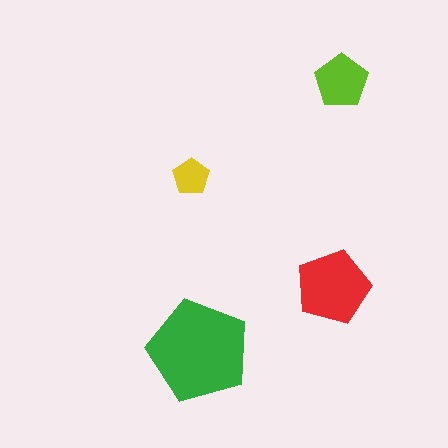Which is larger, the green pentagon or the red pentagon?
The green one.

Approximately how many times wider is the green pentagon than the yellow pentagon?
About 3 times wider.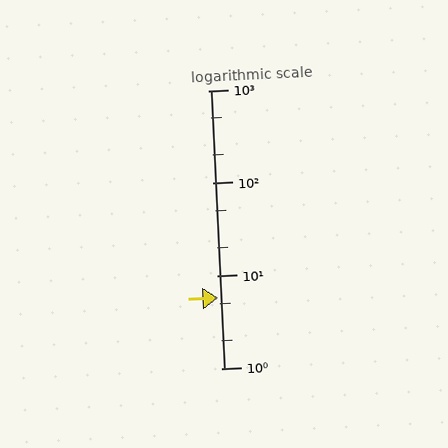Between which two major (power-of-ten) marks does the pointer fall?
The pointer is between 1 and 10.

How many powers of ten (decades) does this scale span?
The scale spans 3 decades, from 1 to 1000.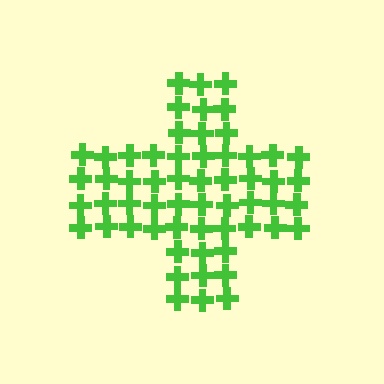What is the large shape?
The large shape is a cross.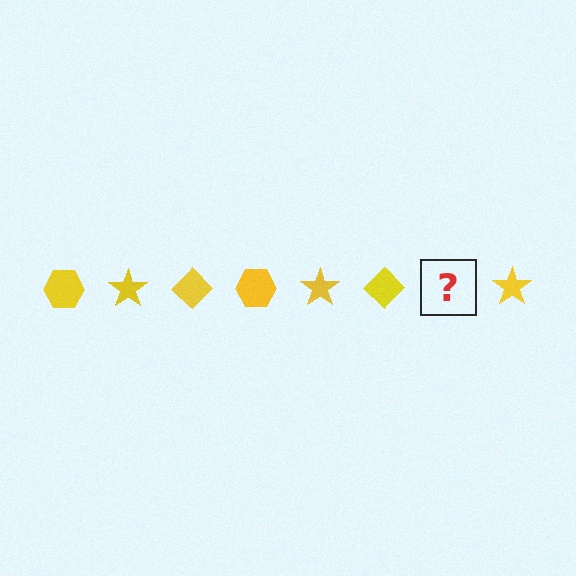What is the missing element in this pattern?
The missing element is a yellow hexagon.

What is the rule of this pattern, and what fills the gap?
The rule is that the pattern cycles through hexagon, star, diamond shapes in yellow. The gap should be filled with a yellow hexagon.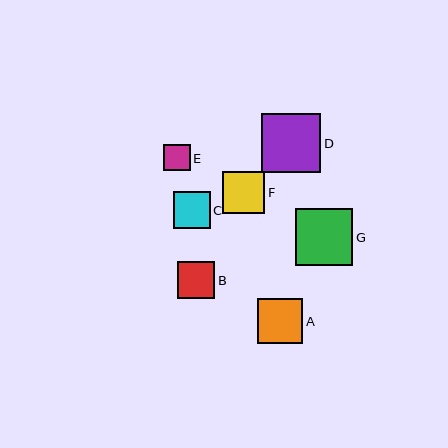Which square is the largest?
Square D is the largest with a size of approximately 60 pixels.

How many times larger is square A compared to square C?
Square A is approximately 1.2 times the size of square C.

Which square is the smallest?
Square E is the smallest with a size of approximately 26 pixels.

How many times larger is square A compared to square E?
Square A is approximately 1.7 times the size of square E.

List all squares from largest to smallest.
From largest to smallest: D, G, A, F, B, C, E.